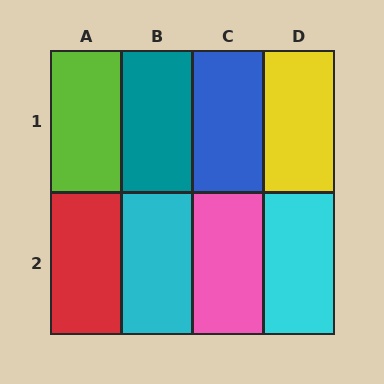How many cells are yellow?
1 cell is yellow.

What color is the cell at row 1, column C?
Blue.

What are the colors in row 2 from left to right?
Red, cyan, pink, cyan.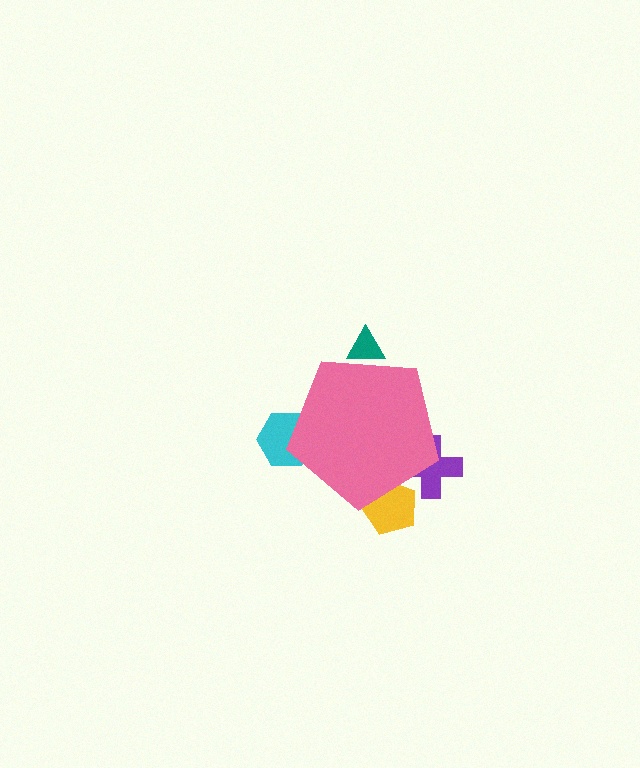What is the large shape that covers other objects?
A pink pentagon.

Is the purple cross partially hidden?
Yes, the purple cross is partially hidden behind the pink pentagon.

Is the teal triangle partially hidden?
Yes, the teal triangle is partially hidden behind the pink pentagon.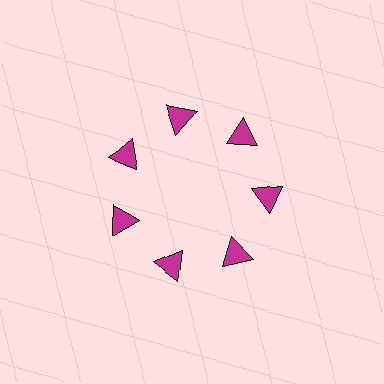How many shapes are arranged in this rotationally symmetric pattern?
There are 7 shapes, arranged in 7 groups of 1.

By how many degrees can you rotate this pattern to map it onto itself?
The pattern maps onto itself every 51 degrees of rotation.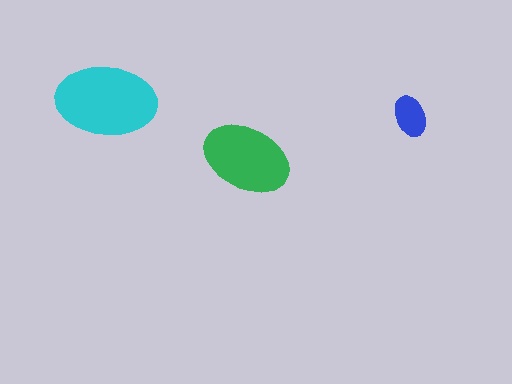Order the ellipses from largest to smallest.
the cyan one, the green one, the blue one.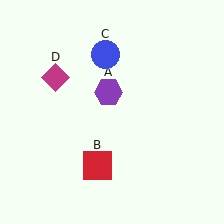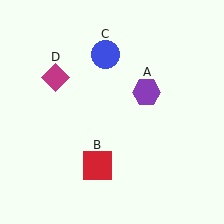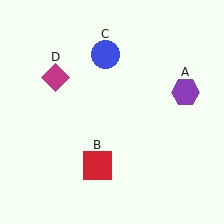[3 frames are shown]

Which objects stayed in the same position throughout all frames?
Red square (object B) and blue circle (object C) and magenta diamond (object D) remained stationary.